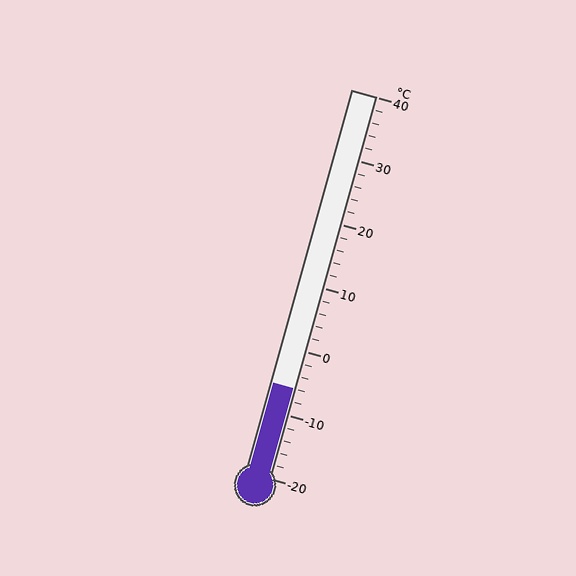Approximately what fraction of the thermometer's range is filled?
The thermometer is filled to approximately 25% of its range.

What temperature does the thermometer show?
The thermometer shows approximately -6°C.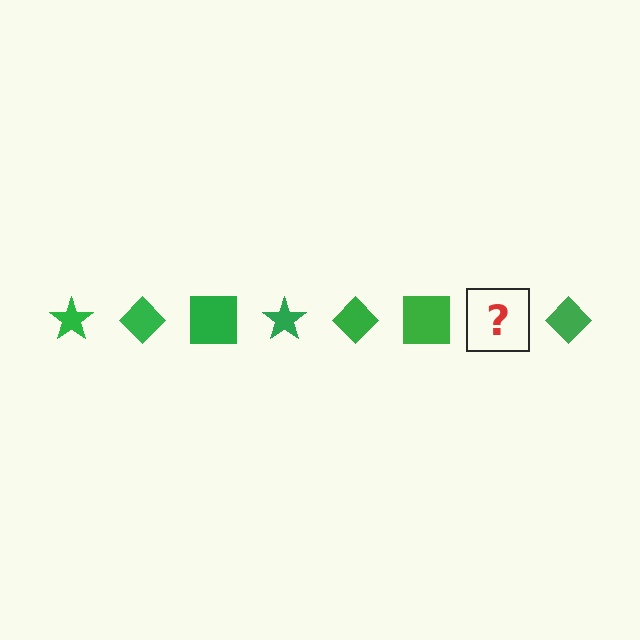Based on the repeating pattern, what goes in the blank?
The blank should be a green star.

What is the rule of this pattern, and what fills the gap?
The rule is that the pattern cycles through star, diamond, square shapes in green. The gap should be filled with a green star.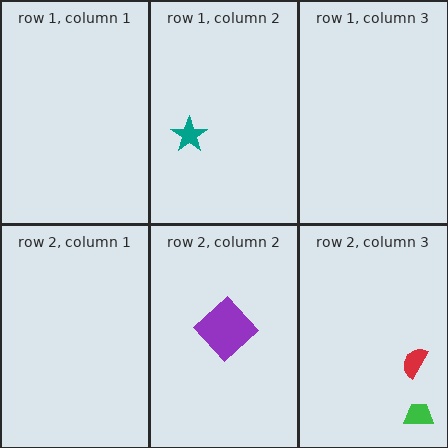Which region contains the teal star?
The row 1, column 2 region.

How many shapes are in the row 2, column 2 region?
1.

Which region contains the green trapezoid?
The row 2, column 3 region.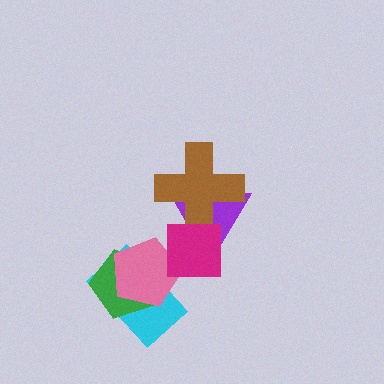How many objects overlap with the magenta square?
3 objects overlap with the magenta square.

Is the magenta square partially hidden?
No, no other shape covers it.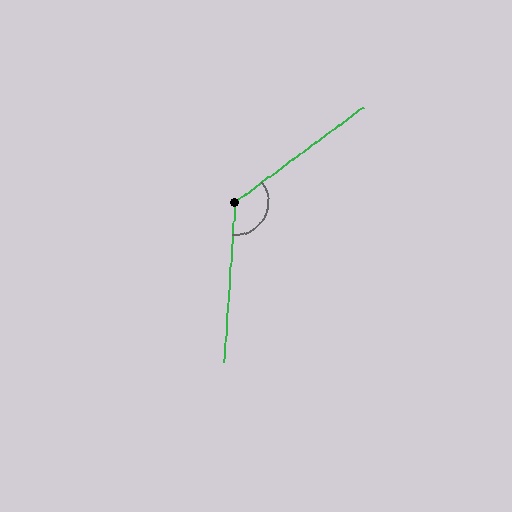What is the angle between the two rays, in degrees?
Approximately 131 degrees.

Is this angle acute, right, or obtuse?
It is obtuse.